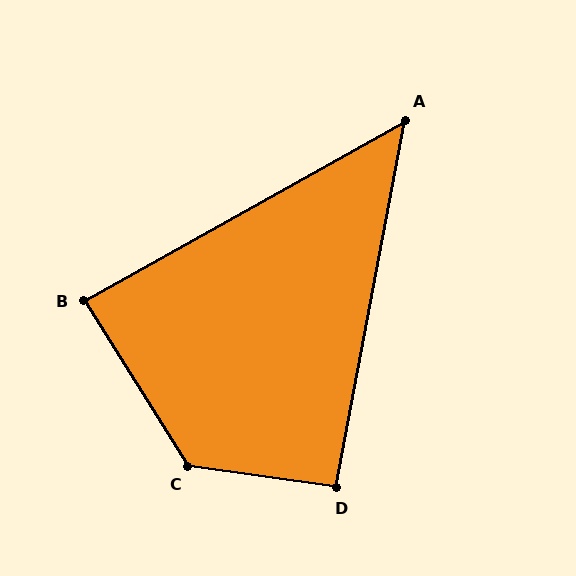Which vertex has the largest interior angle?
C, at approximately 130 degrees.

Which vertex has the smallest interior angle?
A, at approximately 50 degrees.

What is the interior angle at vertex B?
Approximately 87 degrees (approximately right).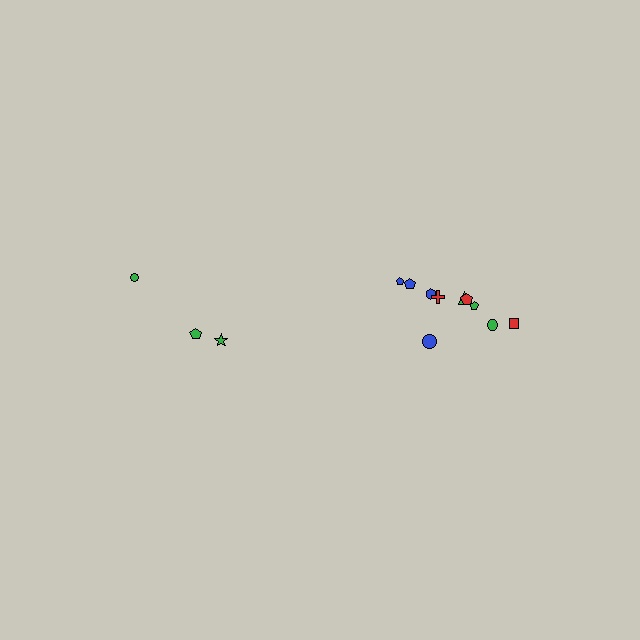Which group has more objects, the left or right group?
The right group.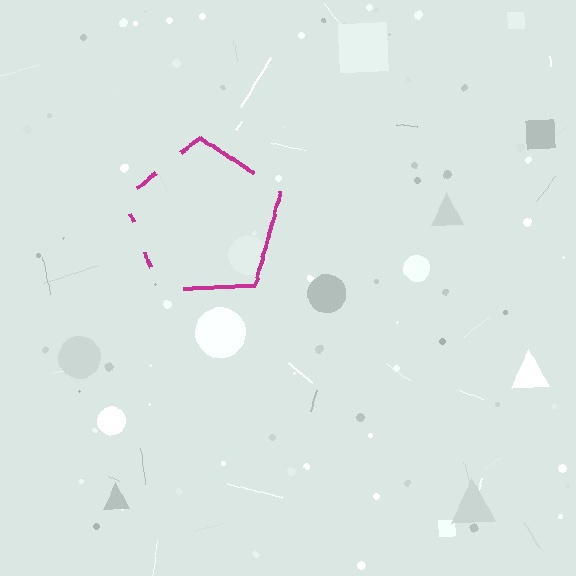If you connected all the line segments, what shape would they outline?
They would outline a pentagon.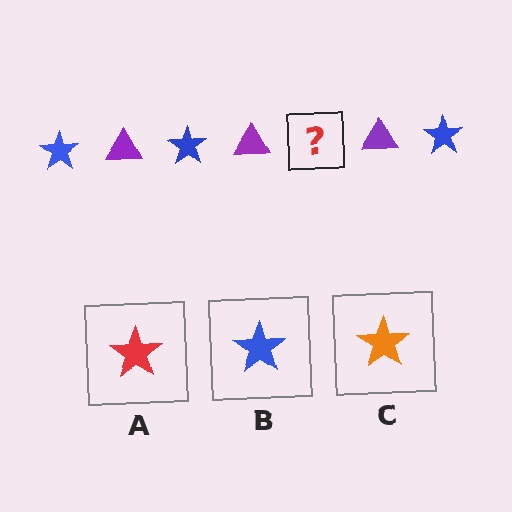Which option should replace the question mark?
Option B.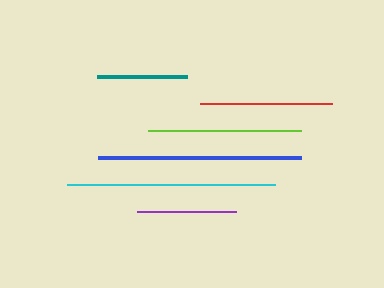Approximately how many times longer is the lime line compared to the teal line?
The lime line is approximately 1.7 times the length of the teal line.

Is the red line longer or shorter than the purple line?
The red line is longer than the purple line.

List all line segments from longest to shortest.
From longest to shortest: cyan, blue, lime, red, purple, teal.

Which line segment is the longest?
The cyan line is the longest at approximately 209 pixels.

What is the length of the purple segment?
The purple segment is approximately 99 pixels long.